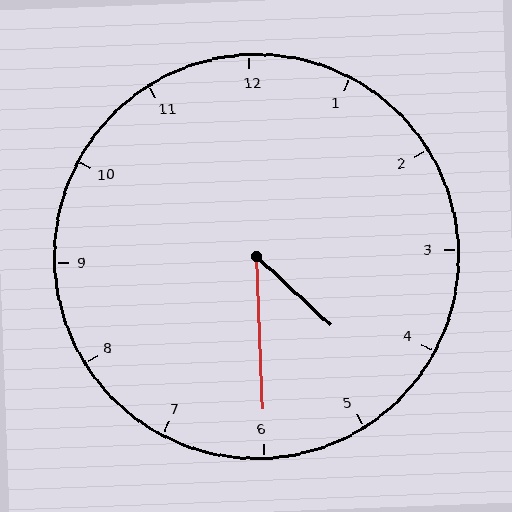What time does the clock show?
4:30.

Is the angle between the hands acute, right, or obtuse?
It is acute.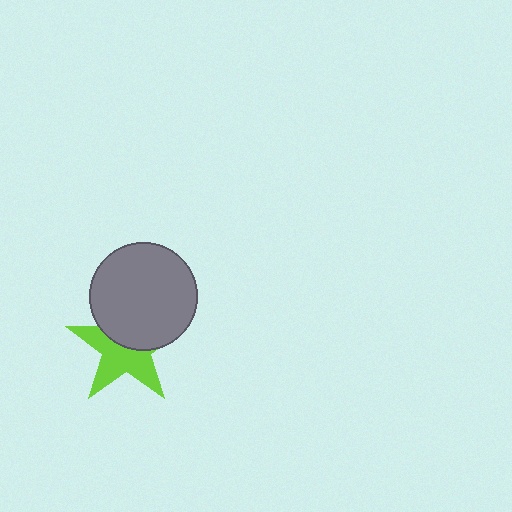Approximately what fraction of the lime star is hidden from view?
Roughly 45% of the lime star is hidden behind the gray circle.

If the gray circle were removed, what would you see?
You would see the complete lime star.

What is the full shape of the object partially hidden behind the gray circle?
The partially hidden object is a lime star.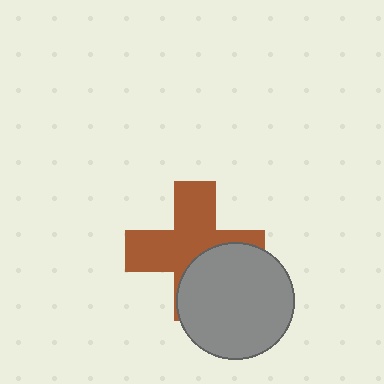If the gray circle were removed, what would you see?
You would see the complete brown cross.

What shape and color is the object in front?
The object in front is a gray circle.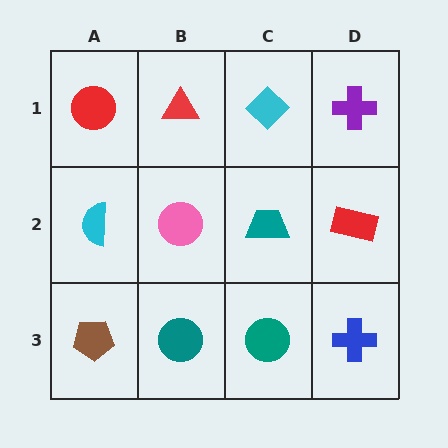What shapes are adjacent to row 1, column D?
A red rectangle (row 2, column D), a cyan diamond (row 1, column C).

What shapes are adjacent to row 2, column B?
A red triangle (row 1, column B), a teal circle (row 3, column B), a cyan semicircle (row 2, column A), a teal trapezoid (row 2, column C).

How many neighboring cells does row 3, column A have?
2.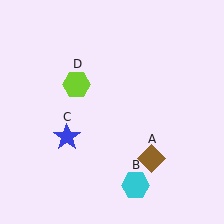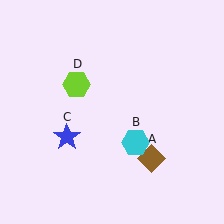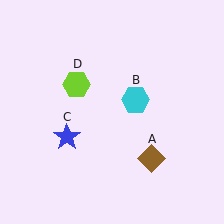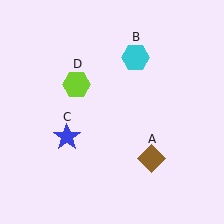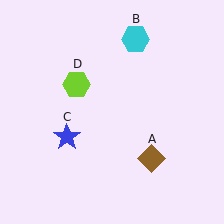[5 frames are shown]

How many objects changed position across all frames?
1 object changed position: cyan hexagon (object B).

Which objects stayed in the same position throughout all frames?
Brown diamond (object A) and blue star (object C) and lime hexagon (object D) remained stationary.